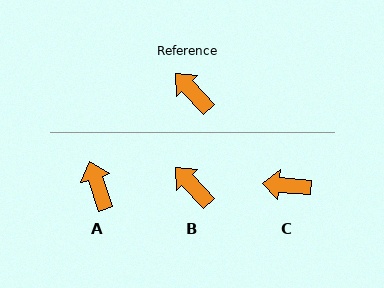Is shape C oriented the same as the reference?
No, it is off by about 42 degrees.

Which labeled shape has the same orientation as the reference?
B.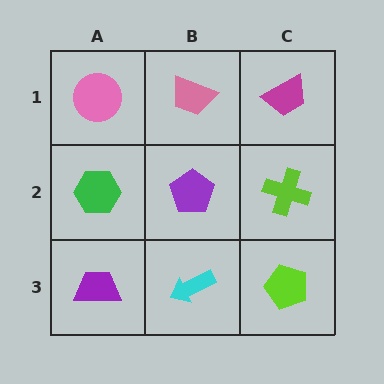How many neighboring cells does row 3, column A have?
2.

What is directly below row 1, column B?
A purple pentagon.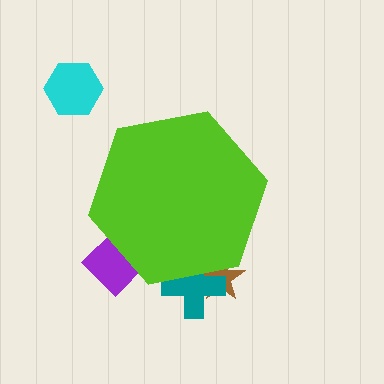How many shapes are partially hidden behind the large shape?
3 shapes are partially hidden.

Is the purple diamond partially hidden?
Yes, the purple diamond is partially hidden behind the lime hexagon.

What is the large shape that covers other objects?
A lime hexagon.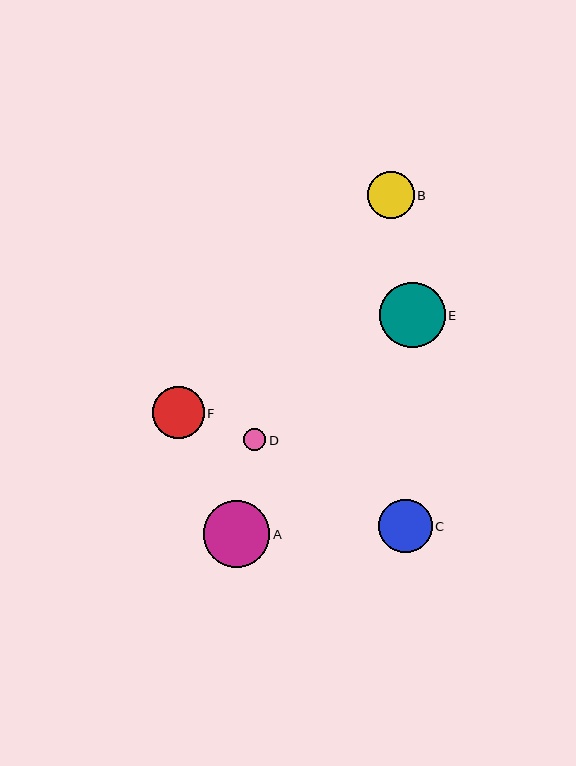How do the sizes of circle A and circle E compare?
Circle A and circle E are approximately the same size.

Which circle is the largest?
Circle A is the largest with a size of approximately 66 pixels.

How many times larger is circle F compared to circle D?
Circle F is approximately 2.4 times the size of circle D.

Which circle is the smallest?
Circle D is the smallest with a size of approximately 22 pixels.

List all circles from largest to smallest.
From largest to smallest: A, E, C, F, B, D.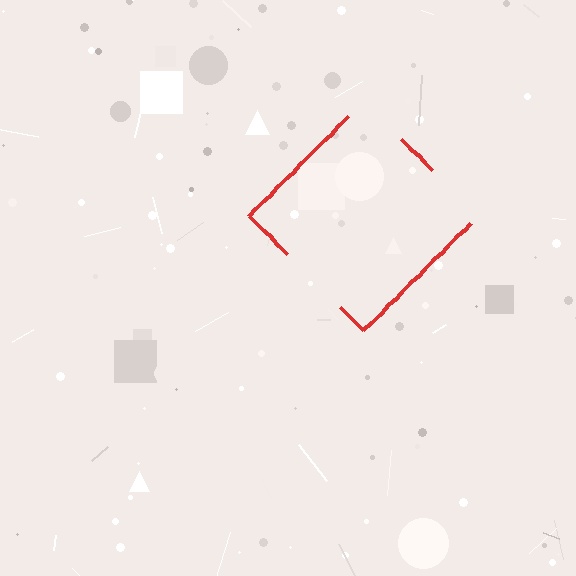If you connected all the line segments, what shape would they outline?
They would outline a diamond.